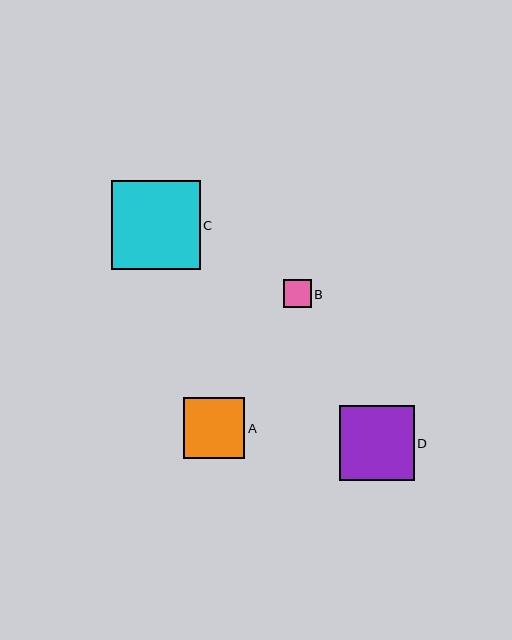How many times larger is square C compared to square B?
Square C is approximately 3.2 times the size of square B.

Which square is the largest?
Square C is the largest with a size of approximately 89 pixels.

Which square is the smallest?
Square B is the smallest with a size of approximately 28 pixels.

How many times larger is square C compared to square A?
Square C is approximately 1.5 times the size of square A.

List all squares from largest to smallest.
From largest to smallest: C, D, A, B.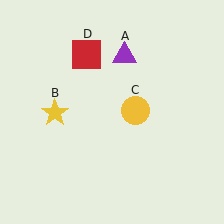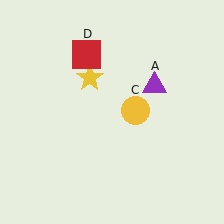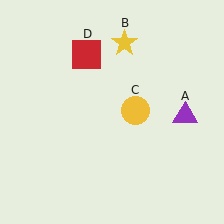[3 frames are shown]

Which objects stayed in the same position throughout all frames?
Yellow circle (object C) and red square (object D) remained stationary.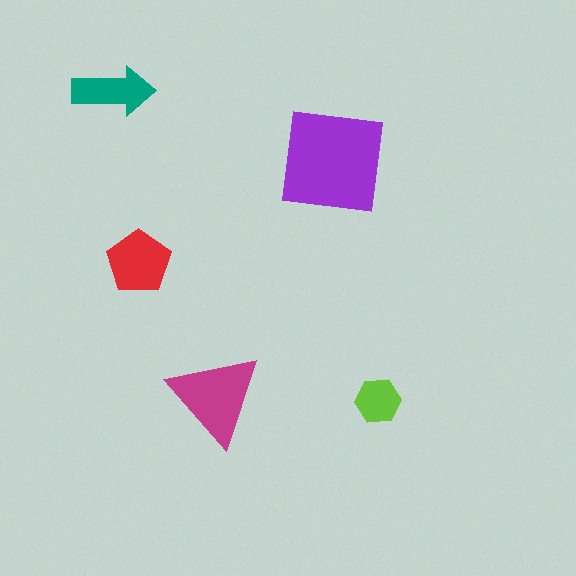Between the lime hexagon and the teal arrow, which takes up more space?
The teal arrow.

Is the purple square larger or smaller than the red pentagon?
Larger.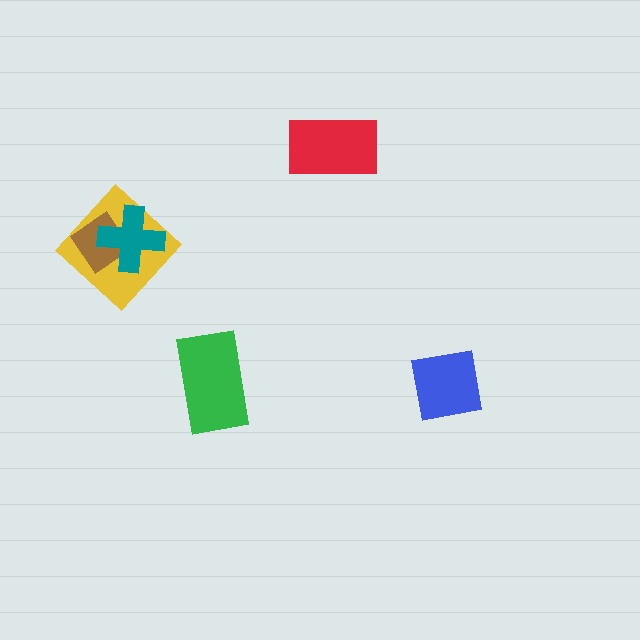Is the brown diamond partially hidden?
Yes, it is partially covered by another shape.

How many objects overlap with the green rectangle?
0 objects overlap with the green rectangle.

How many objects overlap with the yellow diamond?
2 objects overlap with the yellow diamond.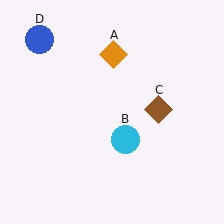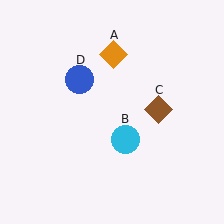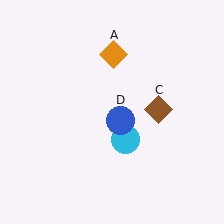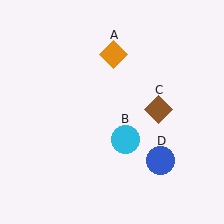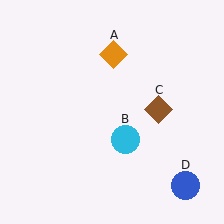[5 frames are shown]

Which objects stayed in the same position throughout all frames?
Orange diamond (object A) and cyan circle (object B) and brown diamond (object C) remained stationary.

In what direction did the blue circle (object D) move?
The blue circle (object D) moved down and to the right.